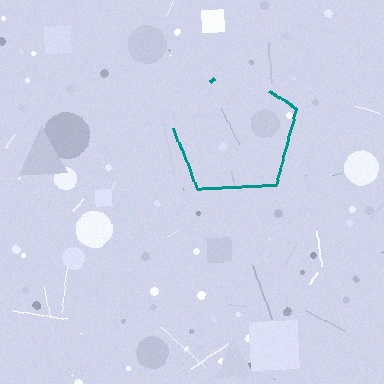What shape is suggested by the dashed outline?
The dashed outline suggests a pentagon.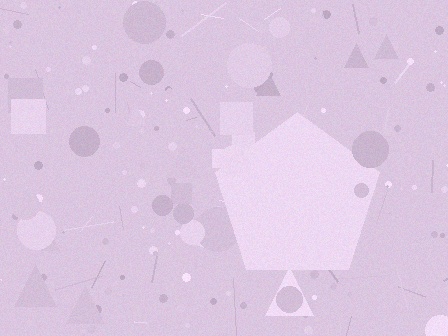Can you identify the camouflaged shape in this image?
The camouflaged shape is a pentagon.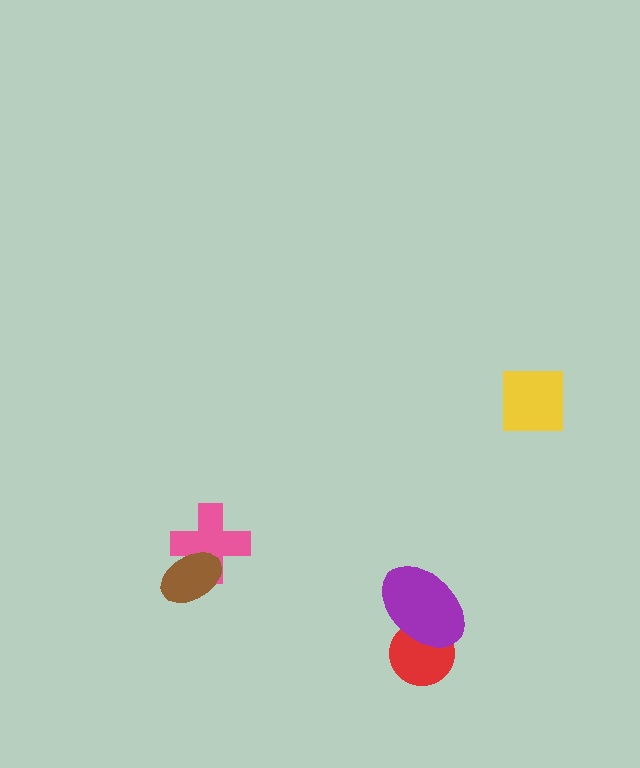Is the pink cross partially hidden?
Yes, it is partially covered by another shape.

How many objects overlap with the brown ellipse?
1 object overlaps with the brown ellipse.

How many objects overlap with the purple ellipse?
1 object overlaps with the purple ellipse.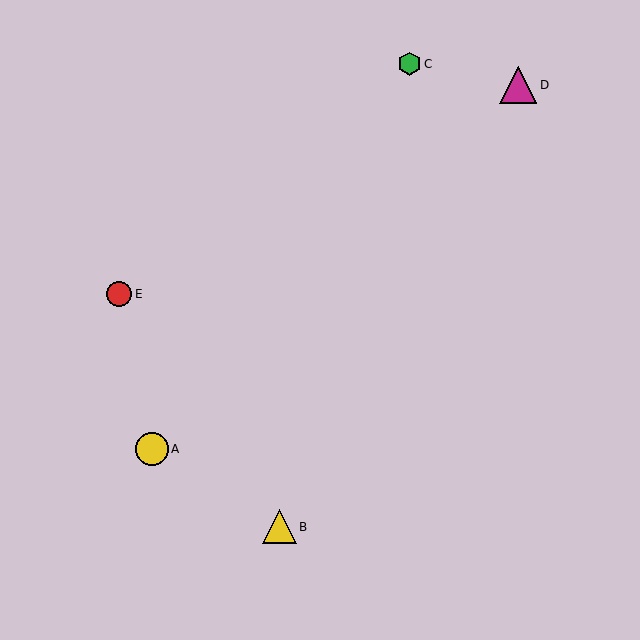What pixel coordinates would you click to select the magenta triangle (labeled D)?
Click at (518, 85) to select the magenta triangle D.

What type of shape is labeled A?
Shape A is a yellow circle.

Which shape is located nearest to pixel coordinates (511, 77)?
The magenta triangle (labeled D) at (518, 85) is nearest to that location.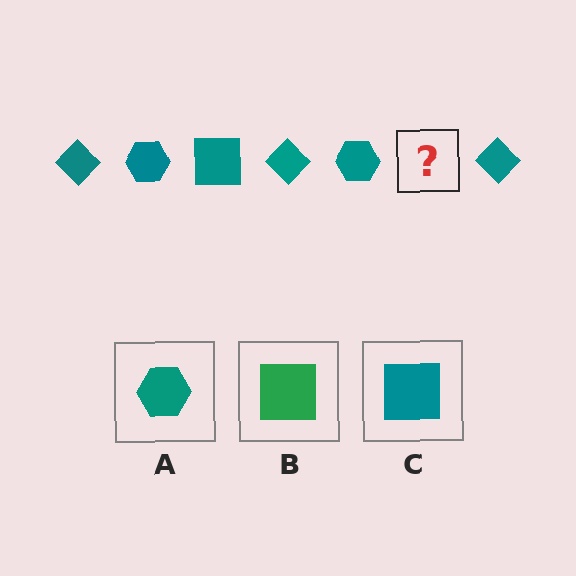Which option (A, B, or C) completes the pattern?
C.